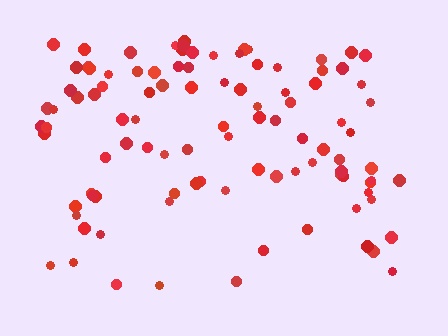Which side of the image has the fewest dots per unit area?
The bottom.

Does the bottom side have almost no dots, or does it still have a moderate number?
Still a moderate number, just noticeably fewer than the top.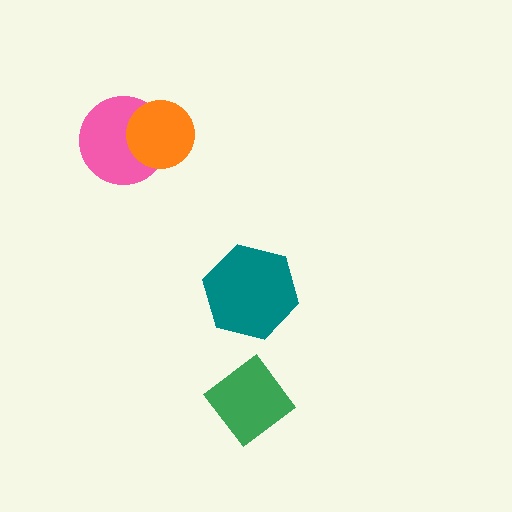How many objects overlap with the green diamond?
0 objects overlap with the green diamond.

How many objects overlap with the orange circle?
1 object overlaps with the orange circle.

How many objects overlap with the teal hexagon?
0 objects overlap with the teal hexagon.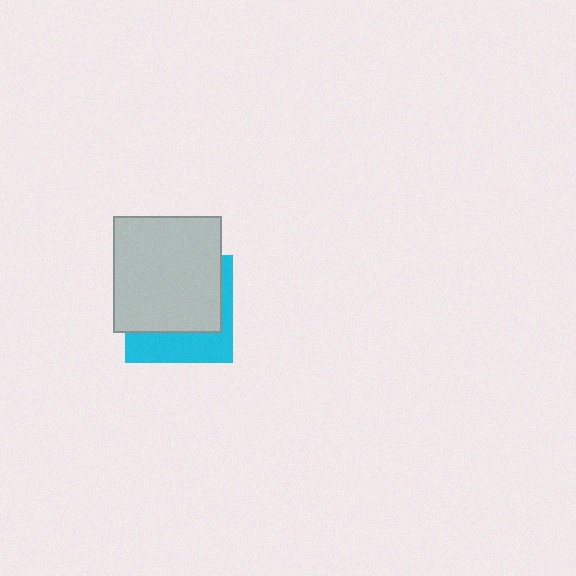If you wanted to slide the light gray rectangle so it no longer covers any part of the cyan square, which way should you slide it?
Slide it up — that is the most direct way to separate the two shapes.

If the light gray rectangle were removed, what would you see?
You would see the complete cyan square.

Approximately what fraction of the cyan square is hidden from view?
Roughly 64% of the cyan square is hidden behind the light gray rectangle.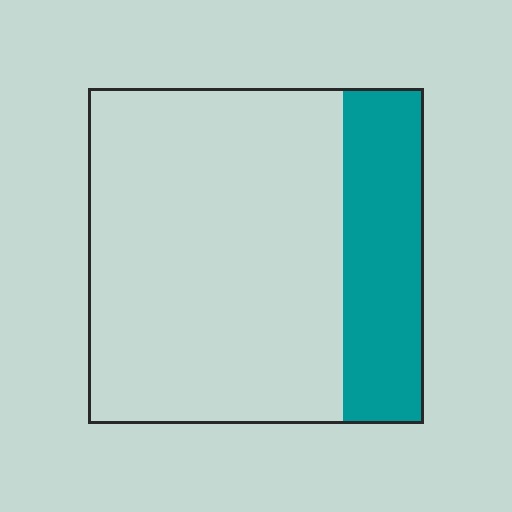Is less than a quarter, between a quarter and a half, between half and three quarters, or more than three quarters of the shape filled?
Less than a quarter.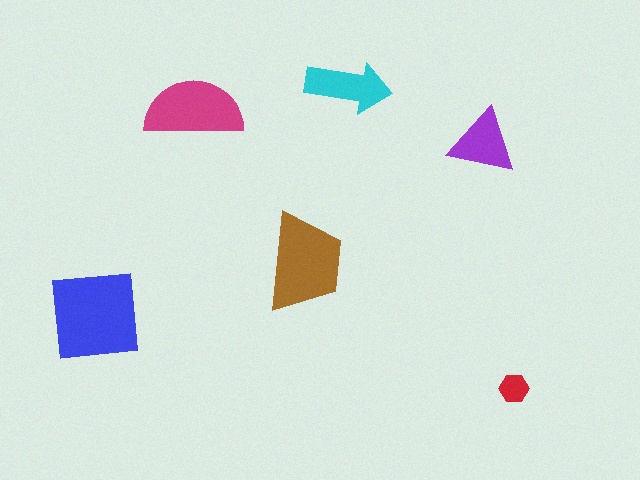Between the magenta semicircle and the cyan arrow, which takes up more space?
The magenta semicircle.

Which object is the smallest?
The red hexagon.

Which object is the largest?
The blue square.